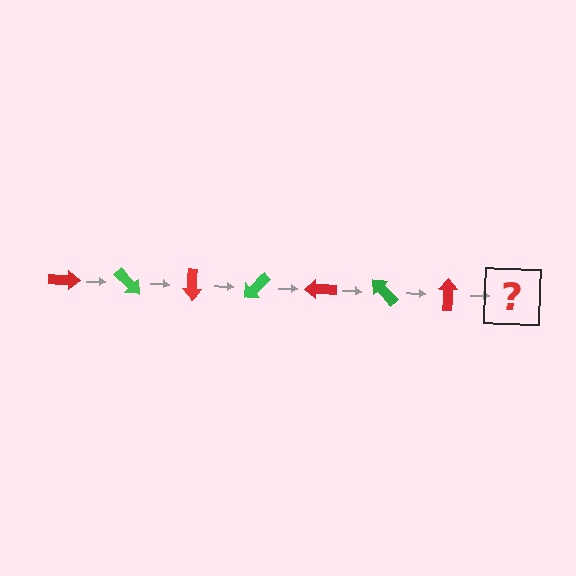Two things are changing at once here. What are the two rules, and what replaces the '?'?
The two rules are that it rotates 45 degrees each step and the color cycles through red and green. The '?' should be a green arrow, rotated 315 degrees from the start.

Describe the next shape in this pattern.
It should be a green arrow, rotated 315 degrees from the start.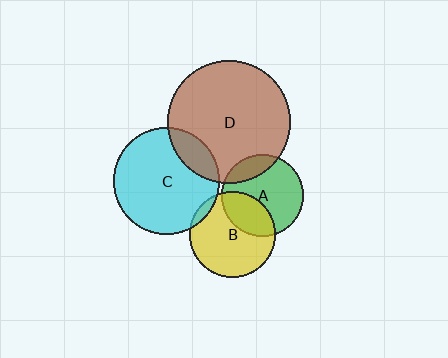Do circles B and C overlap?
Yes.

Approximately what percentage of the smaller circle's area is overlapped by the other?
Approximately 5%.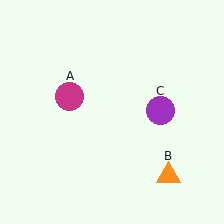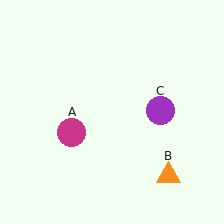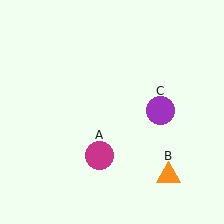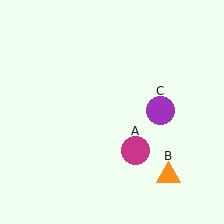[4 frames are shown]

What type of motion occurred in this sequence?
The magenta circle (object A) rotated counterclockwise around the center of the scene.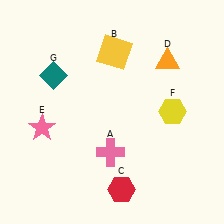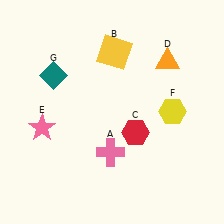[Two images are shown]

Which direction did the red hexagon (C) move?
The red hexagon (C) moved up.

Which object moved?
The red hexagon (C) moved up.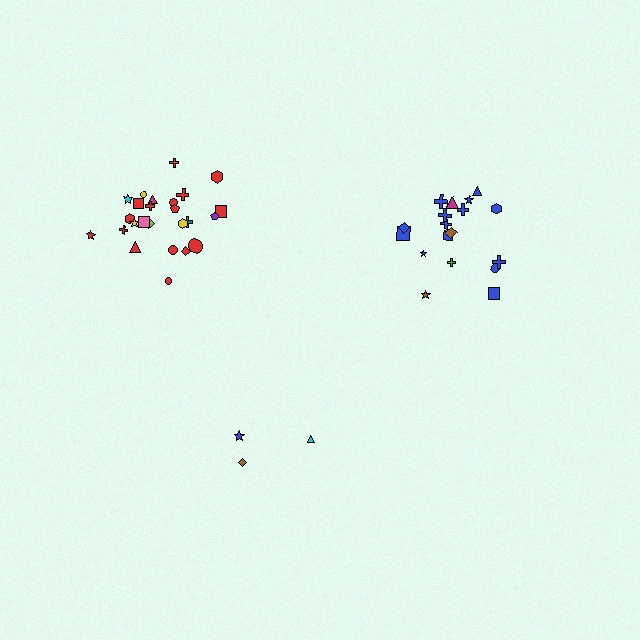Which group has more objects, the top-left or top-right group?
The top-left group.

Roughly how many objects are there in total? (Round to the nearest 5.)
Roughly 45 objects in total.